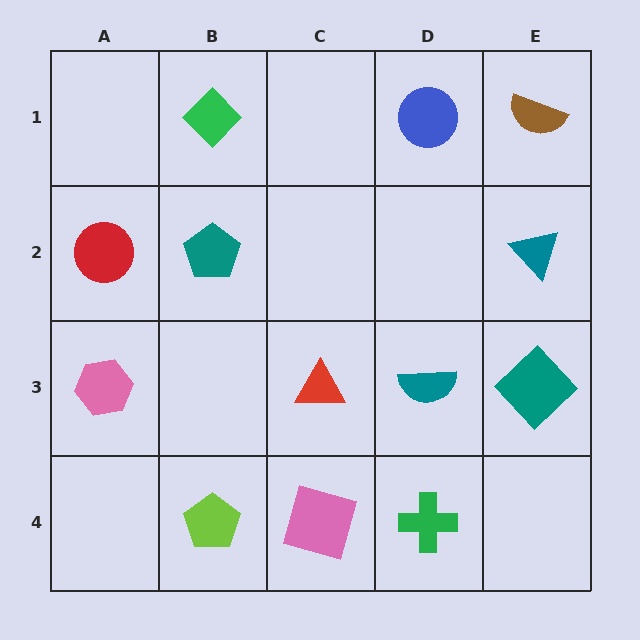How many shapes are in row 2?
3 shapes.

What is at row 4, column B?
A lime pentagon.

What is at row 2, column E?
A teal triangle.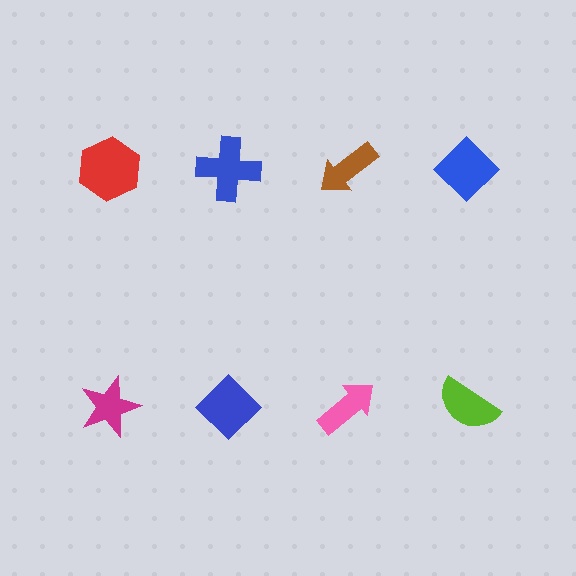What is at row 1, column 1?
A red hexagon.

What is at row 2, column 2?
A blue diamond.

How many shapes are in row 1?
4 shapes.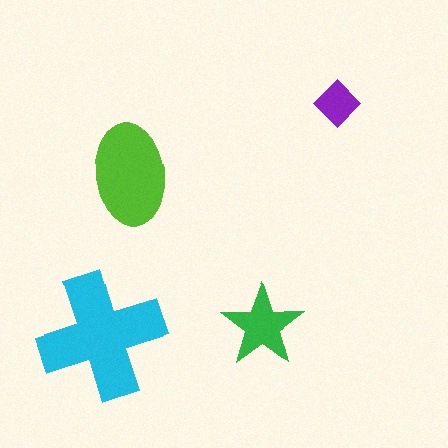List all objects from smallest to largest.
The purple diamond, the green star, the lime ellipse, the cyan cross.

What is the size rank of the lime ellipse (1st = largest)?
2nd.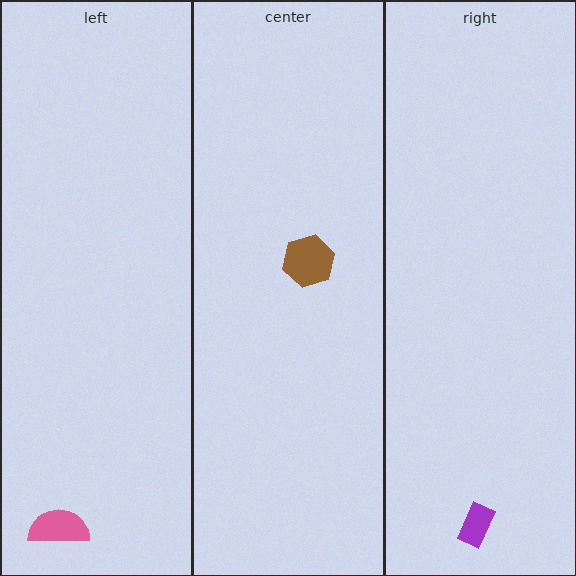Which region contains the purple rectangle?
The right region.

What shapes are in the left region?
The pink semicircle.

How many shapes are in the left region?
1.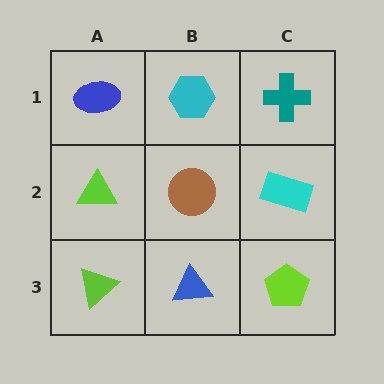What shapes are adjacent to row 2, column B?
A cyan hexagon (row 1, column B), a blue triangle (row 3, column B), a lime triangle (row 2, column A), a cyan rectangle (row 2, column C).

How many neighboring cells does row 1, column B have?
3.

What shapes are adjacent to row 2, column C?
A teal cross (row 1, column C), a lime pentagon (row 3, column C), a brown circle (row 2, column B).